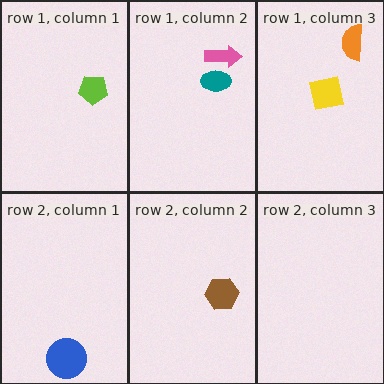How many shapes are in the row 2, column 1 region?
1.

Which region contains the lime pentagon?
The row 1, column 1 region.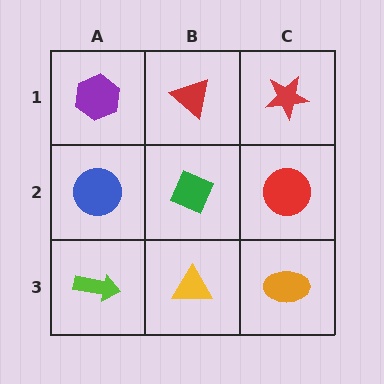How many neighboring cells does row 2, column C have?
3.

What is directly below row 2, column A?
A lime arrow.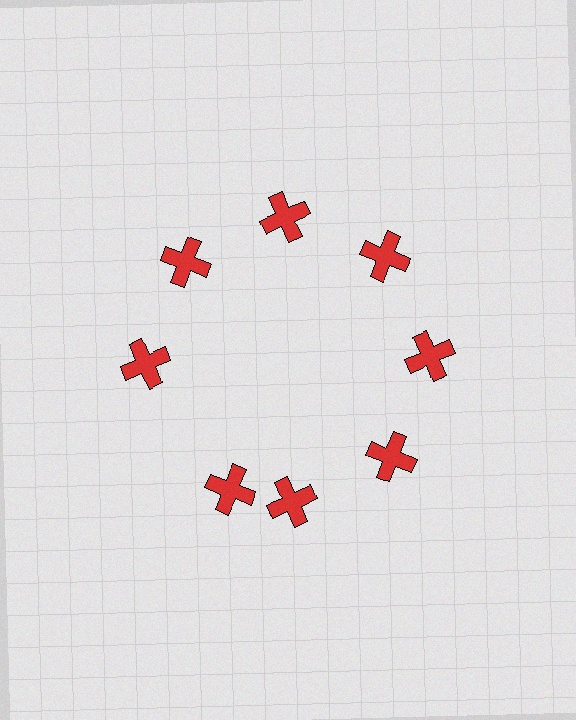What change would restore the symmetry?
The symmetry would be restored by rotating it back into even spacing with its neighbors so that all 8 crosses sit at equal angles and equal distance from the center.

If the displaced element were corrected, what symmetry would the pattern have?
It would have 8-fold rotational symmetry — the pattern would map onto itself every 45 degrees.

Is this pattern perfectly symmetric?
No. The 8 red crosses are arranged in a ring, but one element near the 8 o'clock position is rotated out of alignment along the ring, breaking the 8-fold rotational symmetry.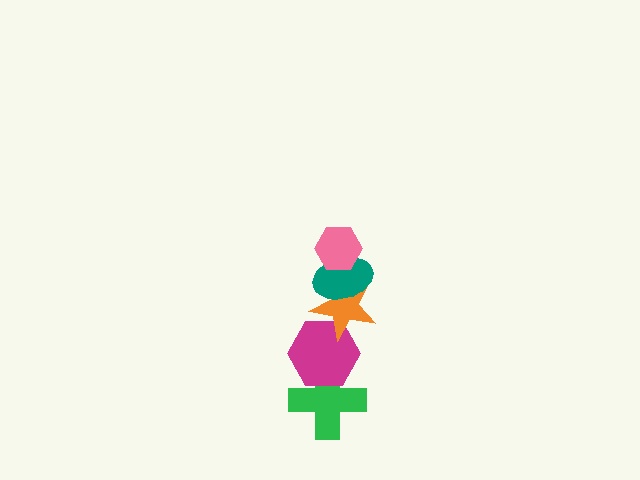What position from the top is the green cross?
The green cross is 5th from the top.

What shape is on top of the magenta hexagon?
The orange star is on top of the magenta hexagon.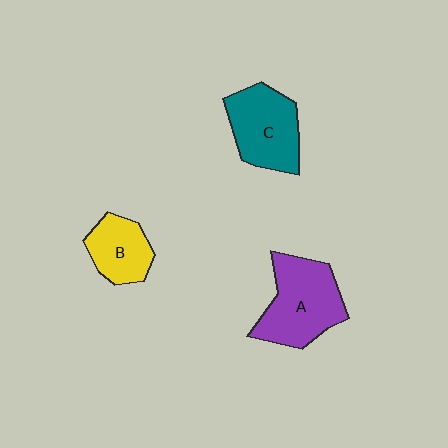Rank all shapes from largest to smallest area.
From largest to smallest: A (purple), C (teal), B (yellow).